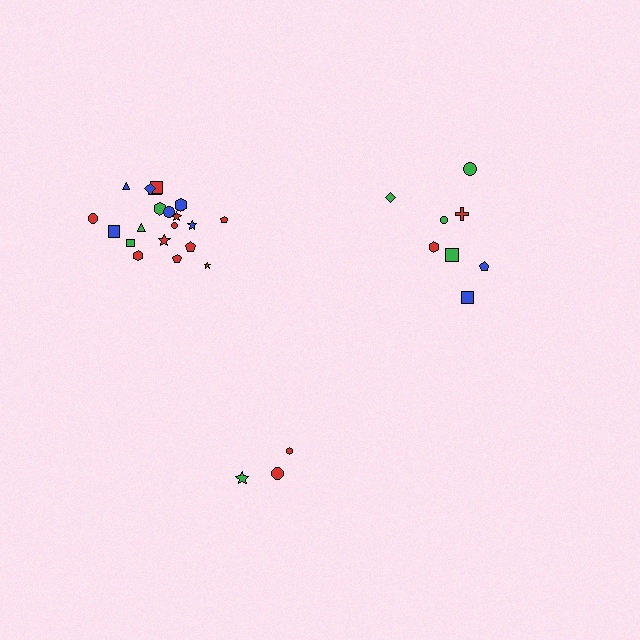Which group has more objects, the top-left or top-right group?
The top-left group.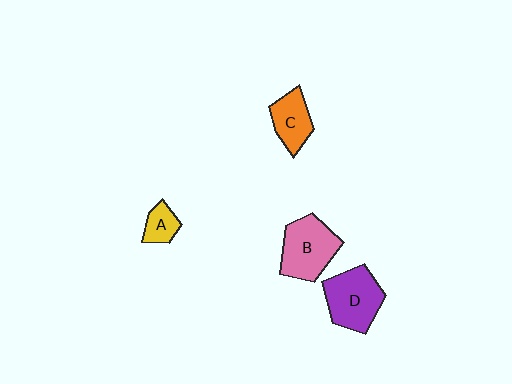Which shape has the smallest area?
Shape A (yellow).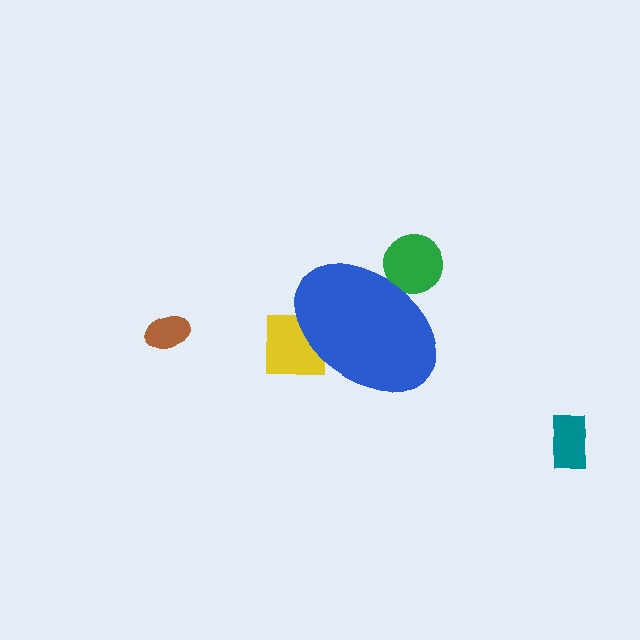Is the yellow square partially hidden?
Yes, the yellow square is partially hidden behind the blue ellipse.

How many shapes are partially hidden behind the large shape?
2 shapes are partially hidden.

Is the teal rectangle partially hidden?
No, the teal rectangle is fully visible.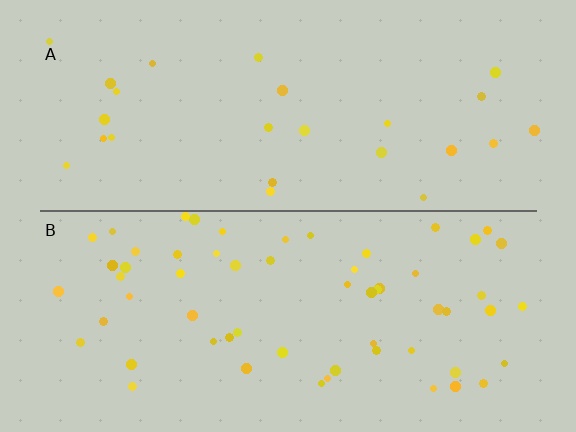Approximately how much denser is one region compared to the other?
Approximately 2.2× — region B over region A.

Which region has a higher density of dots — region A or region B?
B (the bottom).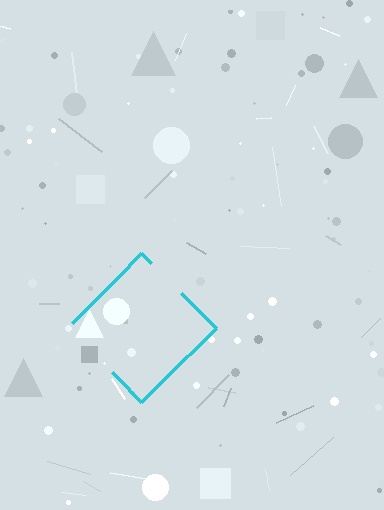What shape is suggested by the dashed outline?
The dashed outline suggests a diamond.